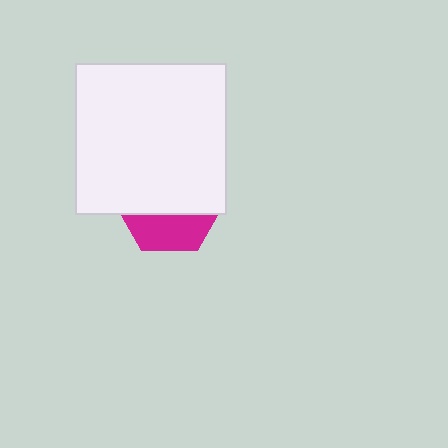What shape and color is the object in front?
The object in front is a white square.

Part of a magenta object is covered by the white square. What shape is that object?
It is a hexagon.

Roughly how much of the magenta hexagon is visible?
A small part of it is visible (roughly 33%).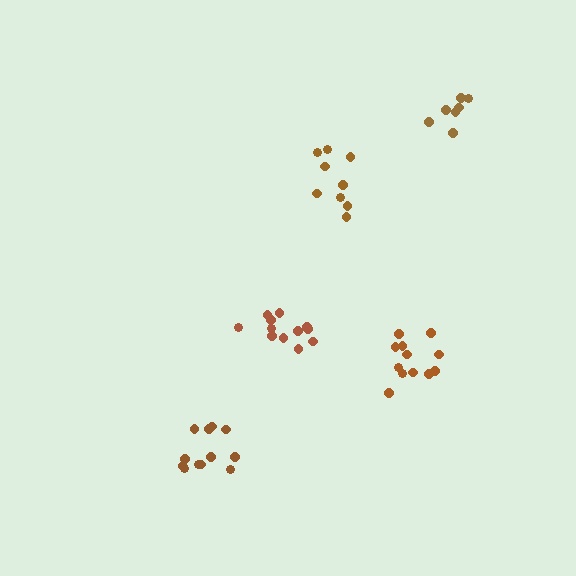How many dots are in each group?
Group 1: 12 dots, Group 2: 12 dots, Group 3: 12 dots, Group 4: 9 dots, Group 5: 7 dots (52 total).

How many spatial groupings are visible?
There are 5 spatial groupings.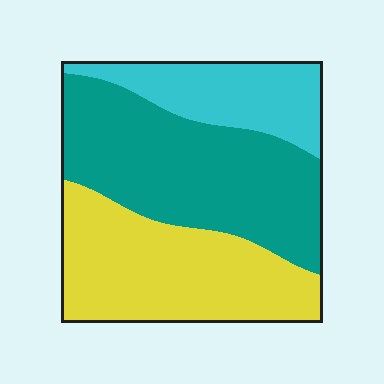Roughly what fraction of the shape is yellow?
Yellow covers 37% of the shape.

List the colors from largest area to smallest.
From largest to smallest: teal, yellow, cyan.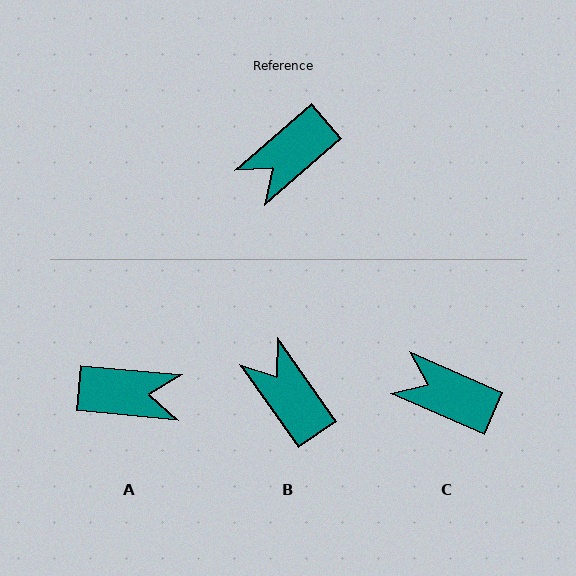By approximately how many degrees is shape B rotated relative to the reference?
Approximately 96 degrees clockwise.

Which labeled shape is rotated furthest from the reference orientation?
A, about 134 degrees away.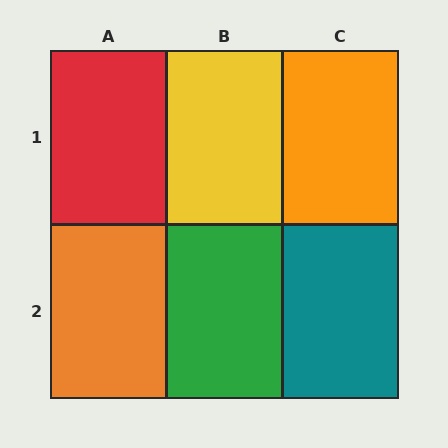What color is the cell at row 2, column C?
Teal.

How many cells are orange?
2 cells are orange.